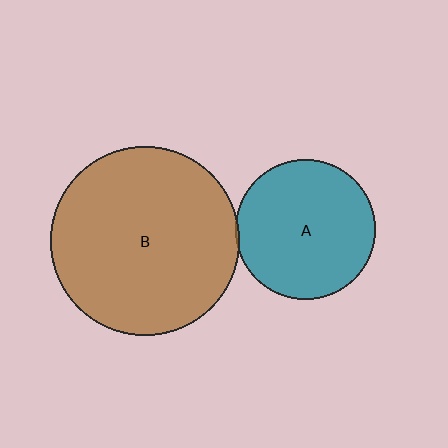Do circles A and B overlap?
Yes.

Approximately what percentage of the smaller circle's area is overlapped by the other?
Approximately 5%.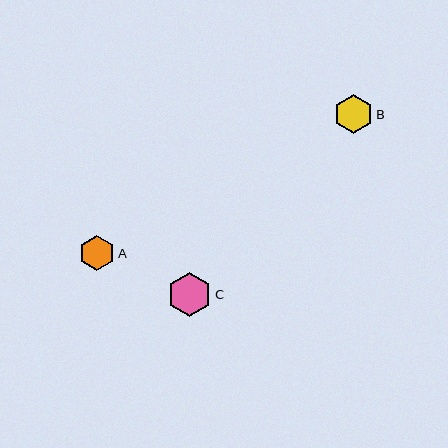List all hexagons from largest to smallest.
From largest to smallest: C, B, A.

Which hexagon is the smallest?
Hexagon A is the smallest with a size of approximately 35 pixels.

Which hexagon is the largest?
Hexagon C is the largest with a size of approximately 44 pixels.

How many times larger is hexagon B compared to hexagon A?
Hexagon B is approximately 1.1 times the size of hexagon A.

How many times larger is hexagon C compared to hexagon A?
Hexagon C is approximately 1.2 times the size of hexagon A.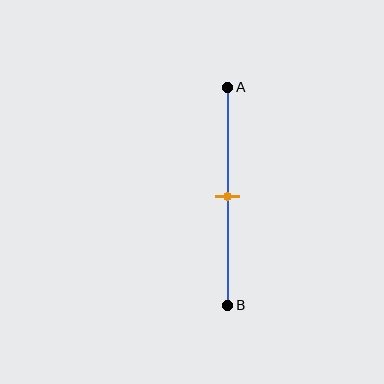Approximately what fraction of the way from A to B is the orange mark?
The orange mark is approximately 50% of the way from A to B.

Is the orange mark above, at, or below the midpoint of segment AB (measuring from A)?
The orange mark is approximately at the midpoint of segment AB.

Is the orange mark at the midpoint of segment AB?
Yes, the mark is approximately at the midpoint.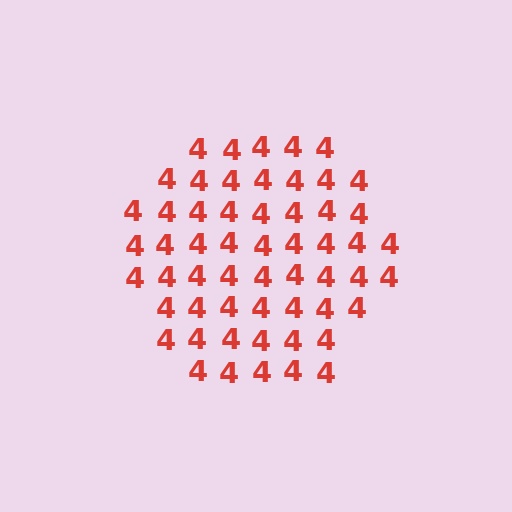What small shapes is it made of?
It is made of small digit 4's.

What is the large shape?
The large shape is a hexagon.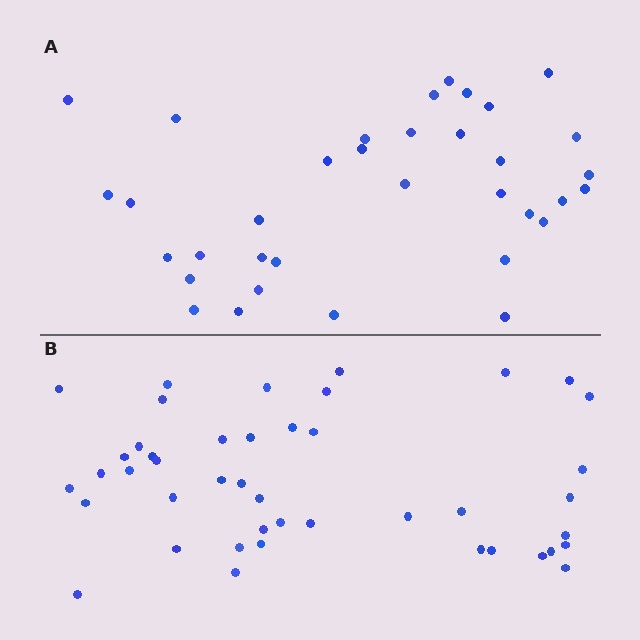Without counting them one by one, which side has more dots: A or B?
Region B (the bottom region) has more dots.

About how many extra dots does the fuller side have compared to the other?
Region B has roughly 8 or so more dots than region A.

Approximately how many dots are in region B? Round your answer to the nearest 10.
About 40 dots. (The exact count is 44, which rounds to 40.)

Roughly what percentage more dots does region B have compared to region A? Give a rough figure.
About 25% more.